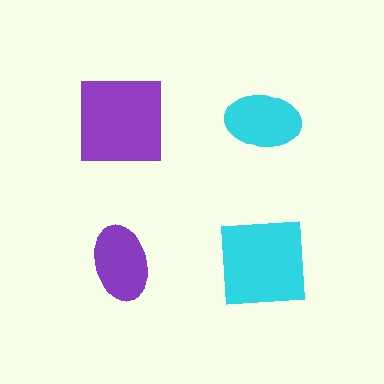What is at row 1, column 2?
A cyan ellipse.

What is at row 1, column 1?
A purple square.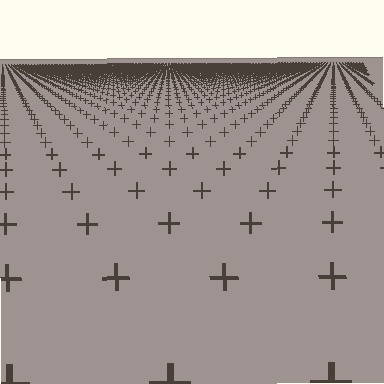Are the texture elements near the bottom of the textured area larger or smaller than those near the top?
Larger. Near the bottom, elements are closer to the viewer and appear at a bigger on-screen size.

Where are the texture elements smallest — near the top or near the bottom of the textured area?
Near the top.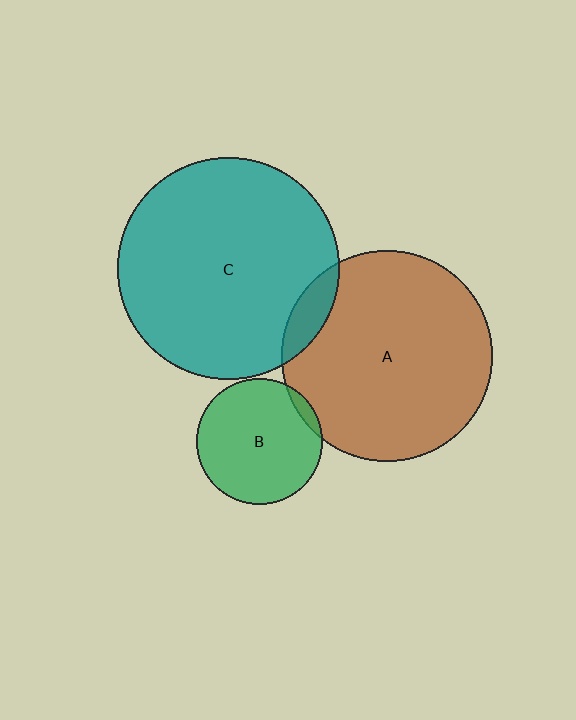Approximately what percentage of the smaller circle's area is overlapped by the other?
Approximately 10%.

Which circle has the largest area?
Circle C (teal).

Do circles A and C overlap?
Yes.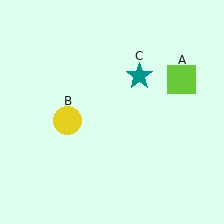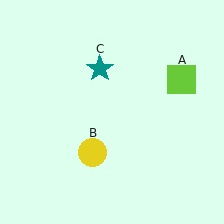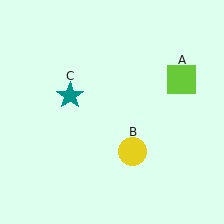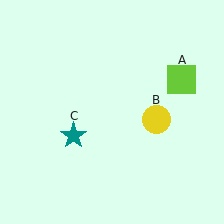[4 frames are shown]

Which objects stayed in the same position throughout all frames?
Lime square (object A) remained stationary.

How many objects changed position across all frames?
2 objects changed position: yellow circle (object B), teal star (object C).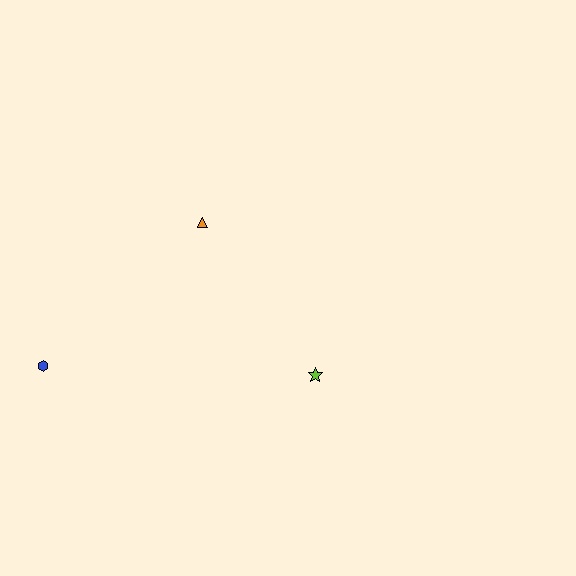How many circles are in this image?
There are no circles.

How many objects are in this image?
There are 3 objects.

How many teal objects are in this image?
There are no teal objects.